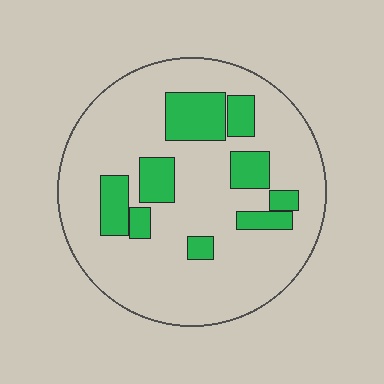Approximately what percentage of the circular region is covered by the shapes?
Approximately 20%.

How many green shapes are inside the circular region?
9.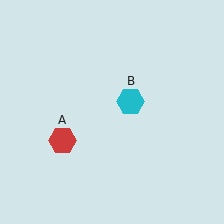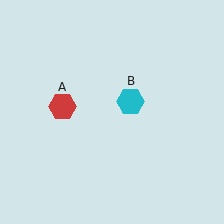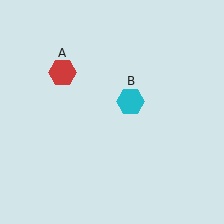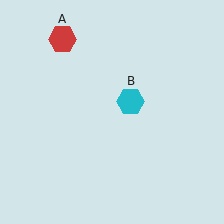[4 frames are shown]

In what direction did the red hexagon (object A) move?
The red hexagon (object A) moved up.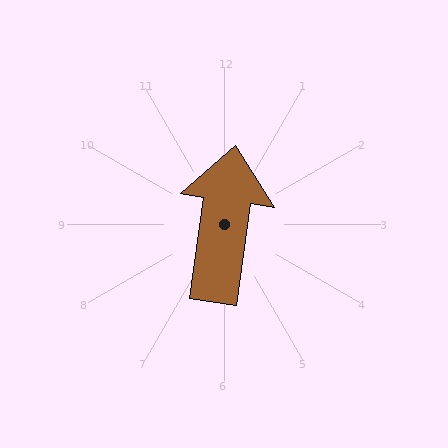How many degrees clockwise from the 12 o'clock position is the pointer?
Approximately 8 degrees.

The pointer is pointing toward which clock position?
Roughly 12 o'clock.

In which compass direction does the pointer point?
North.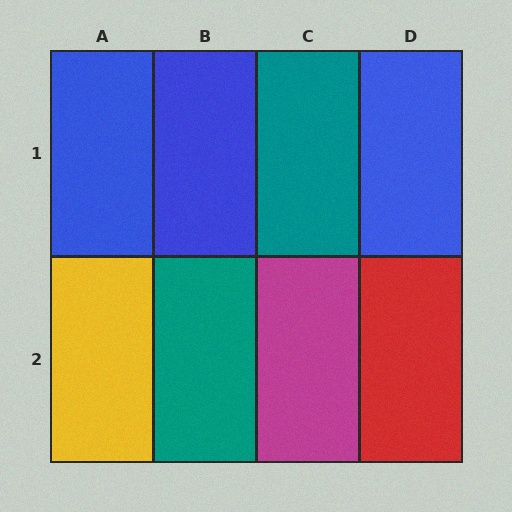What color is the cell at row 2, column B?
Teal.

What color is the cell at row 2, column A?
Yellow.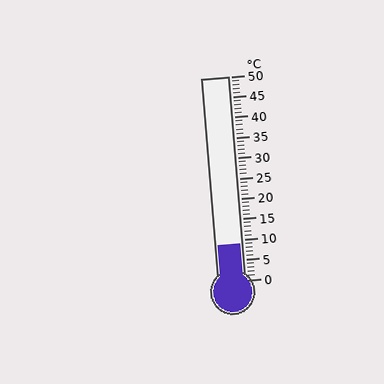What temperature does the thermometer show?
The thermometer shows approximately 9°C.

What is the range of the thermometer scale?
The thermometer scale ranges from 0°C to 50°C.